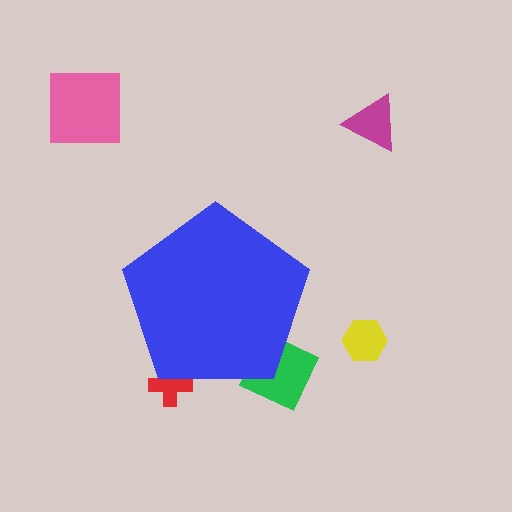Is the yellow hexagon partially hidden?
No, the yellow hexagon is fully visible.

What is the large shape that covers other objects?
A blue pentagon.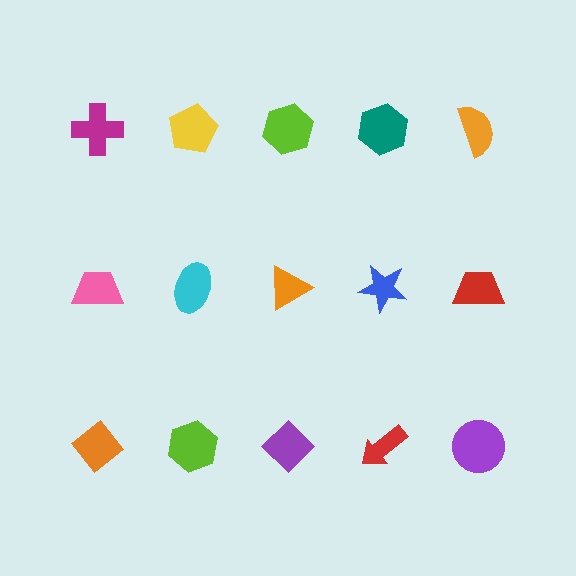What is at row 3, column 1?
An orange diamond.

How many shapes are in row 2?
5 shapes.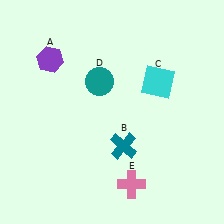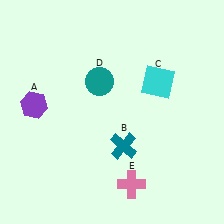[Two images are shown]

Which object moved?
The purple hexagon (A) moved down.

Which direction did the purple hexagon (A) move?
The purple hexagon (A) moved down.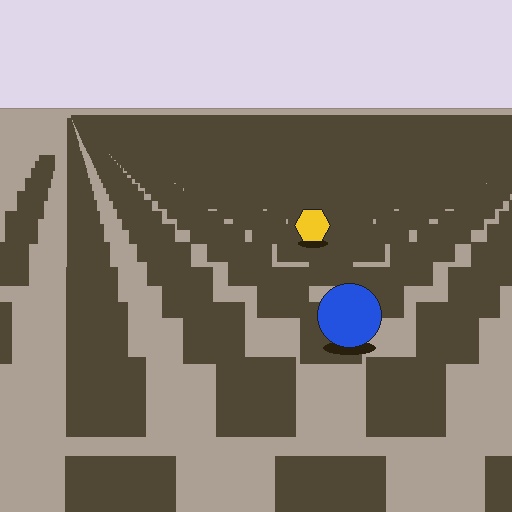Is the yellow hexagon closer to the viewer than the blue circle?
No. The blue circle is closer — you can tell from the texture gradient: the ground texture is coarser near it.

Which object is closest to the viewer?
The blue circle is closest. The texture marks near it are larger and more spread out.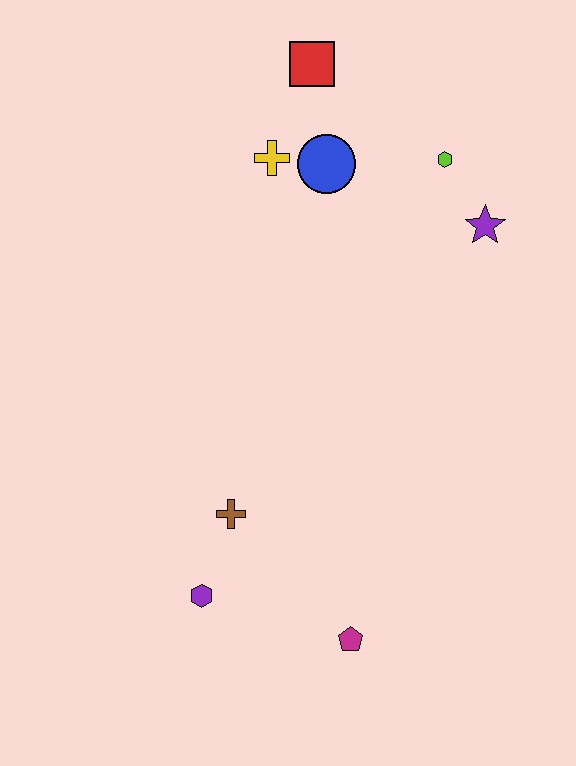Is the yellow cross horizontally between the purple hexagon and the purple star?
Yes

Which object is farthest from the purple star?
The purple hexagon is farthest from the purple star.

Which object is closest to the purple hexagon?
The brown cross is closest to the purple hexagon.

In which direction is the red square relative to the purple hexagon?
The red square is above the purple hexagon.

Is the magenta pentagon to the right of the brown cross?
Yes